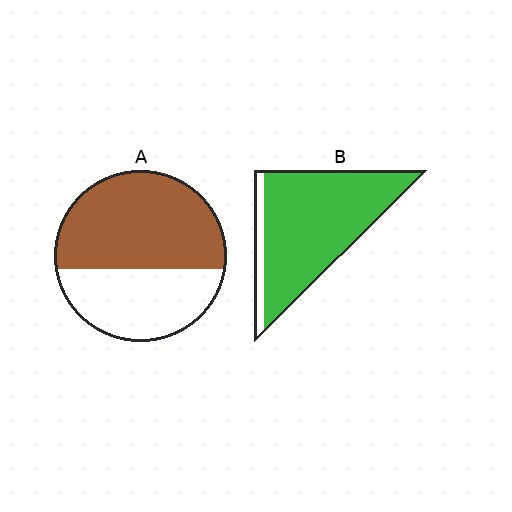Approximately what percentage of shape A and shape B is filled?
A is approximately 60% and B is approximately 90%.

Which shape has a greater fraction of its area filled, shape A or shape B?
Shape B.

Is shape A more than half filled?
Yes.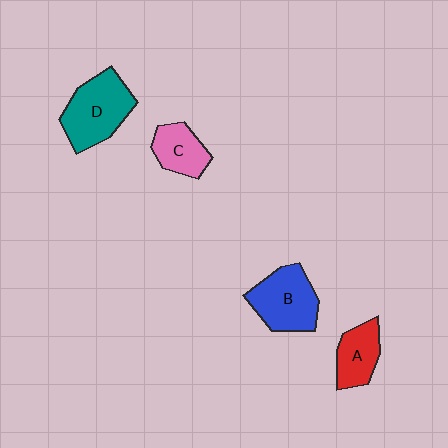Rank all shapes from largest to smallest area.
From largest to smallest: D (teal), B (blue), A (red), C (pink).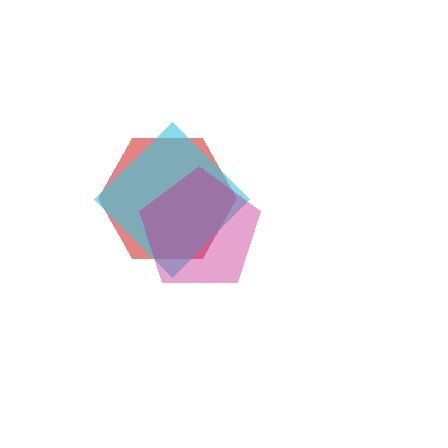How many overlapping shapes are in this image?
There are 3 overlapping shapes in the image.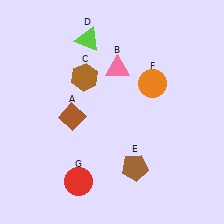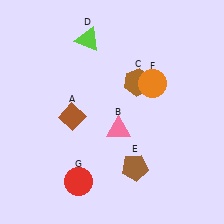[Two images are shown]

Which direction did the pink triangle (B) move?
The pink triangle (B) moved down.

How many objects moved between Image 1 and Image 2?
2 objects moved between the two images.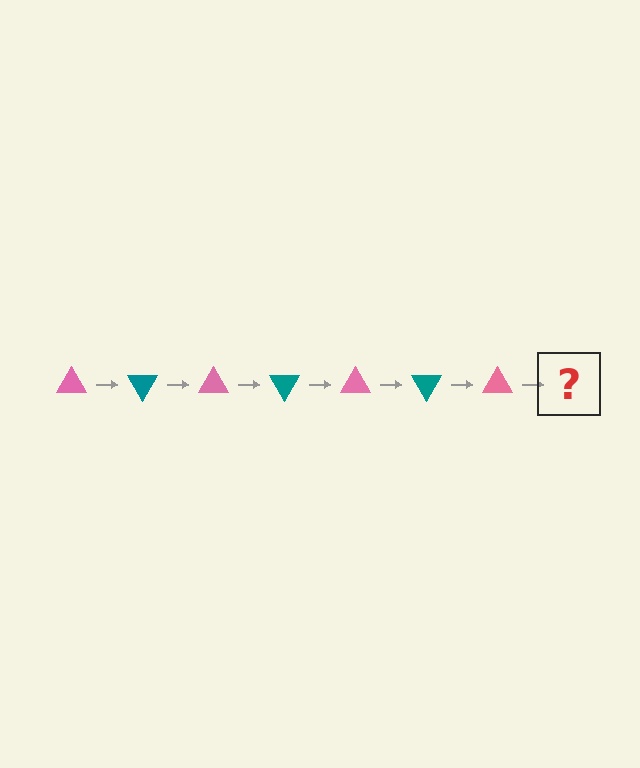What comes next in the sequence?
The next element should be a teal triangle, rotated 420 degrees from the start.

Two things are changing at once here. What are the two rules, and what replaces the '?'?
The two rules are that it rotates 60 degrees each step and the color cycles through pink and teal. The '?' should be a teal triangle, rotated 420 degrees from the start.